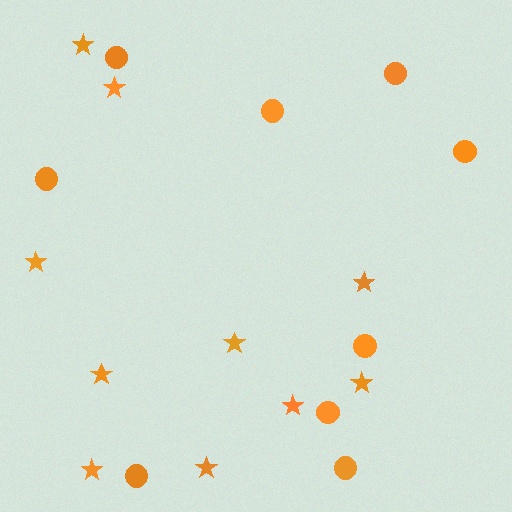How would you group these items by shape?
There are 2 groups: one group of stars (10) and one group of circles (9).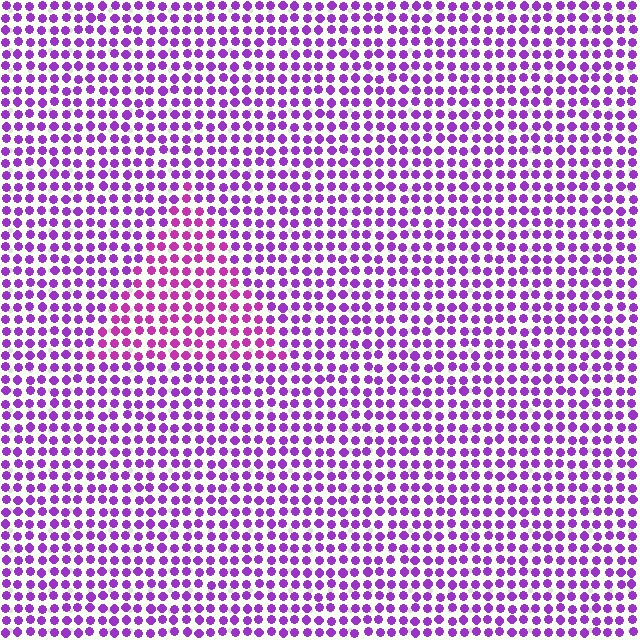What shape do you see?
I see a triangle.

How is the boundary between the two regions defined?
The boundary is defined purely by a slight shift in hue (about 27 degrees). Spacing, size, and orientation are identical on both sides.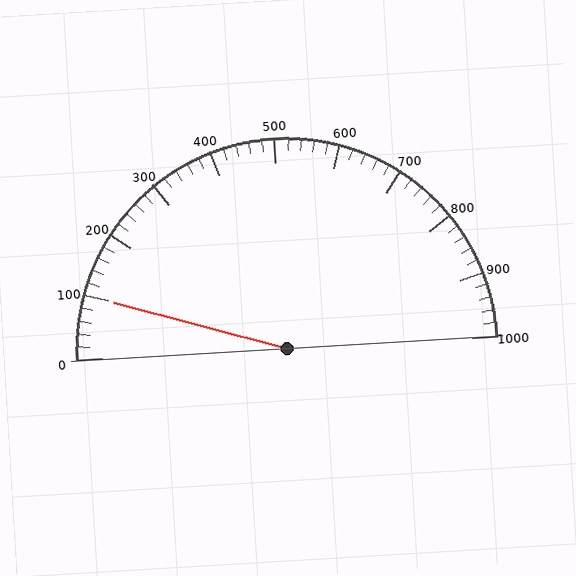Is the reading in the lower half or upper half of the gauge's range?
The reading is in the lower half of the range (0 to 1000).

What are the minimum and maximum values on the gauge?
The gauge ranges from 0 to 1000.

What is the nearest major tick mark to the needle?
The nearest major tick mark is 100.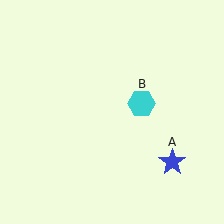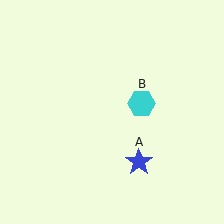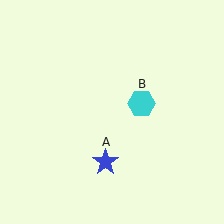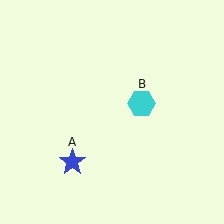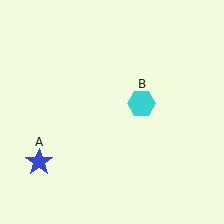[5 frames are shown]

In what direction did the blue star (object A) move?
The blue star (object A) moved left.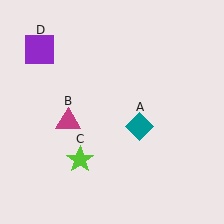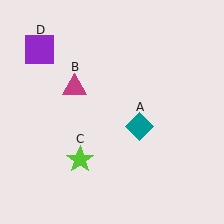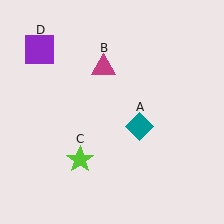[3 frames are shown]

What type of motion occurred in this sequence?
The magenta triangle (object B) rotated clockwise around the center of the scene.